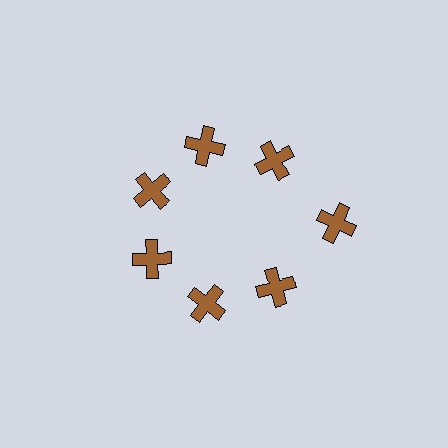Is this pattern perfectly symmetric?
No. The 7 brown crosses are arranged in a ring, but one element near the 3 o'clock position is pushed outward from the center, breaking the 7-fold rotational symmetry.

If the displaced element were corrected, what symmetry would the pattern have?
It would have 7-fold rotational symmetry — the pattern would map onto itself every 51 degrees.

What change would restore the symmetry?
The symmetry would be restored by moving it inward, back onto the ring so that all 7 crosses sit at equal angles and equal distance from the center.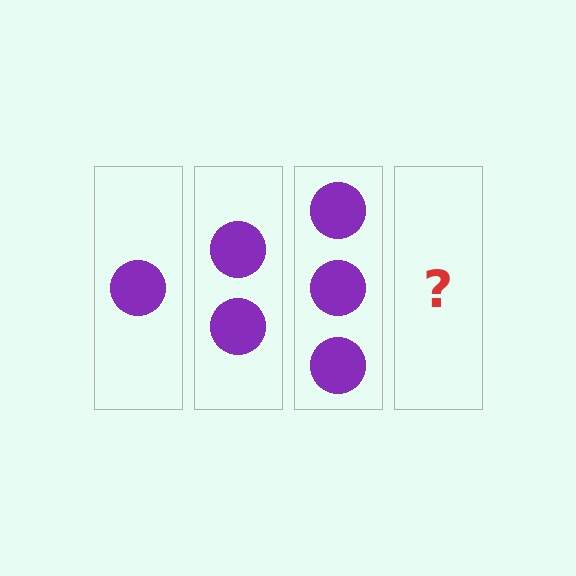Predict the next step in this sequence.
The next step is 4 circles.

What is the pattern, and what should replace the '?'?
The pattern is that each step adds one more circle. The '?' should be 4 circles.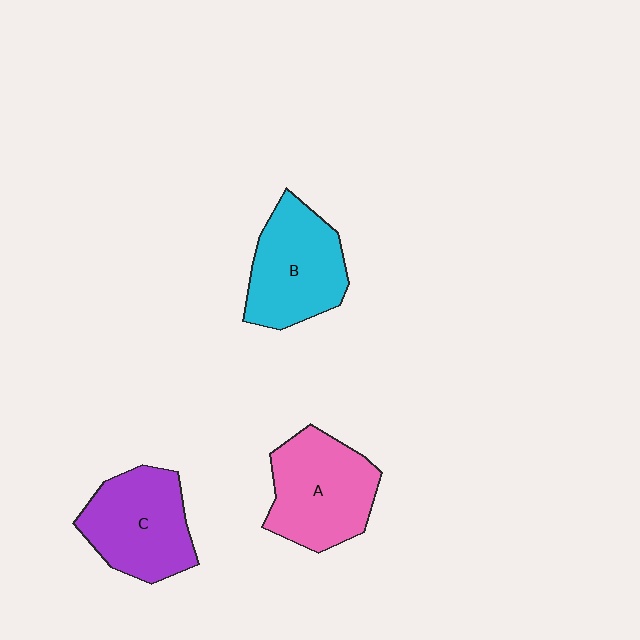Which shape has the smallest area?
Shape C (purple).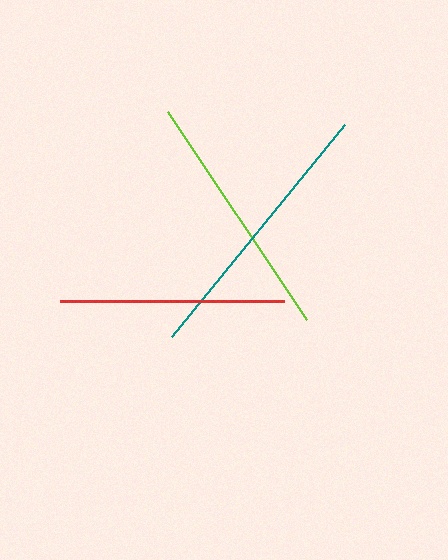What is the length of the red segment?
The red segment is approximately 224 pixels long.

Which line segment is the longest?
The teal line is the longest at approximately 273 pixels.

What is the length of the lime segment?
The lime segment is approximately 250 pixels long.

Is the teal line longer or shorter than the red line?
The teal line is longer than the red line.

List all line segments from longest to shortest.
From longest to shortest: teal, lime, red.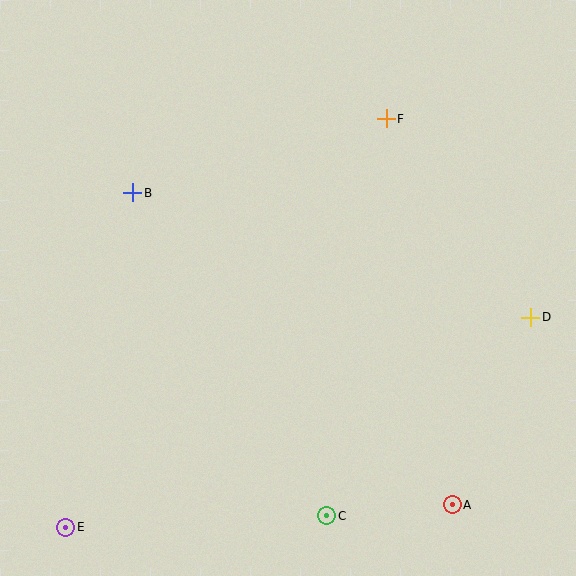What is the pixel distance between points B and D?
The distance between B and D is 417 pixels.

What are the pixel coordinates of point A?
Point A is at (452, 505).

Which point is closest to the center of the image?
Point B at (133, 193) is closest to the center.